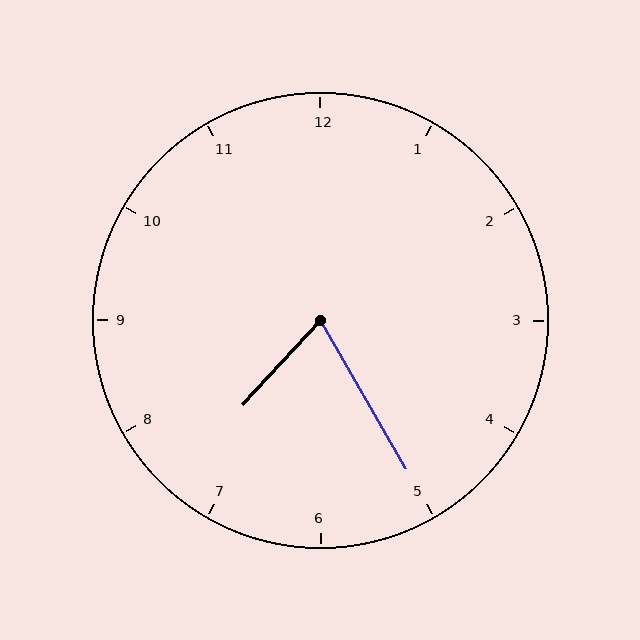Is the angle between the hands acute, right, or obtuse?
It is acute.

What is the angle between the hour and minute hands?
Approximately 72 degrees.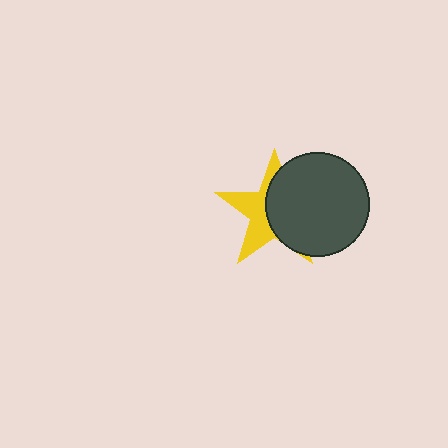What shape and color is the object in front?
The object in front is a dark gray circle.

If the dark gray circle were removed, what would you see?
You would see the complete yellow star.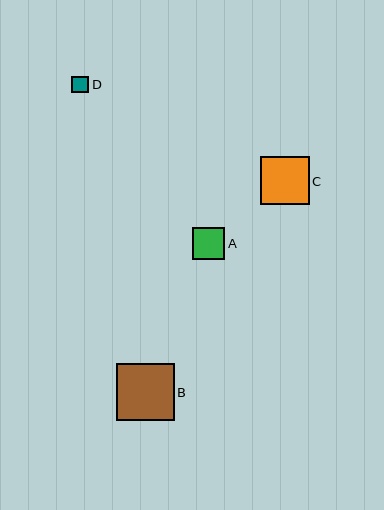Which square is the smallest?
Square D is the smallest with a size of approximately 17 pixels.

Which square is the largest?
Square B is the largest with a size of approximately 58 pixels.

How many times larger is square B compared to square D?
Square B is approximately 3.5 times the size of square D.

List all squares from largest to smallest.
From largest to smallest: B, C, A, D.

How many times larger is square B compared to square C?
Square B is approximately 1.2 times the size of square C.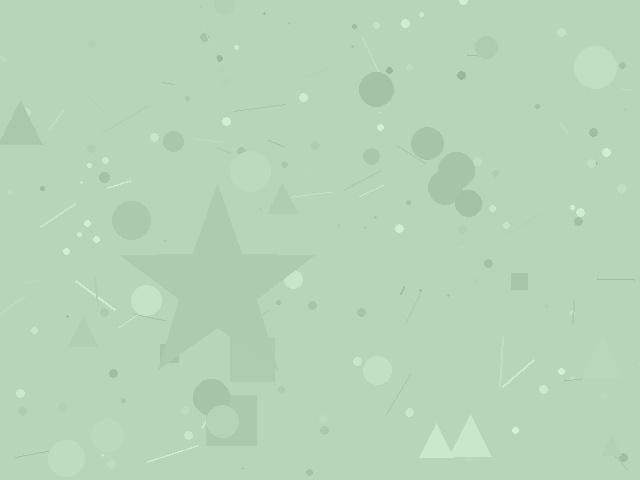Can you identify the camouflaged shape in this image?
The camouflaged shape is a star.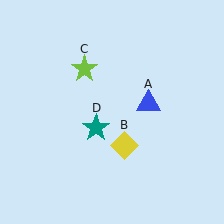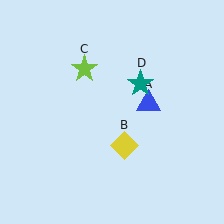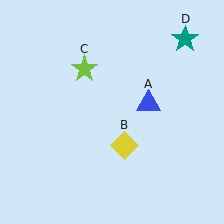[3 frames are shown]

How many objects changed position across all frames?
1 object changed position: teal star (object D).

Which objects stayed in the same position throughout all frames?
Blue triangle (object A) and yellow diamond (object B) and lime star (object C) remained stationary.